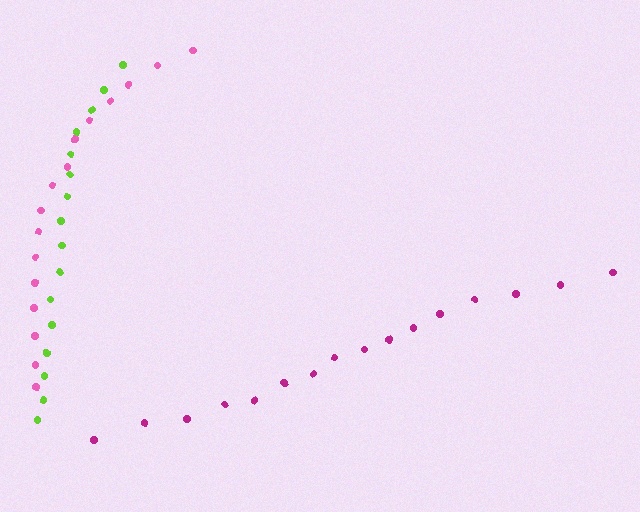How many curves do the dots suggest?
There are 3 distinct paths.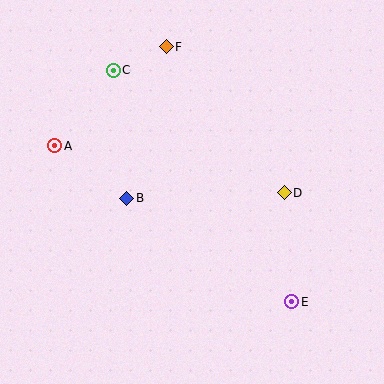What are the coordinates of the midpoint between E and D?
The midpoint between E and D is at (288, 247).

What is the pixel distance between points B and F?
The distance between B and F is 156 pixels.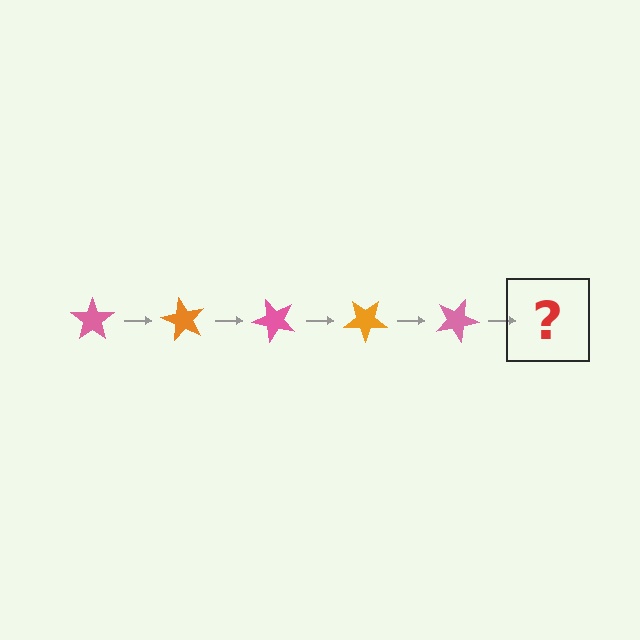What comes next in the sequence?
The next element should be an orange star, rotated 300 degrees from the start.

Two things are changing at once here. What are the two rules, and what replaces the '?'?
The two rules are that it rotates 60 degrees each step and the color cycles through pink and orange. The '?' should be an orange star, rotated 300 degrees from the start.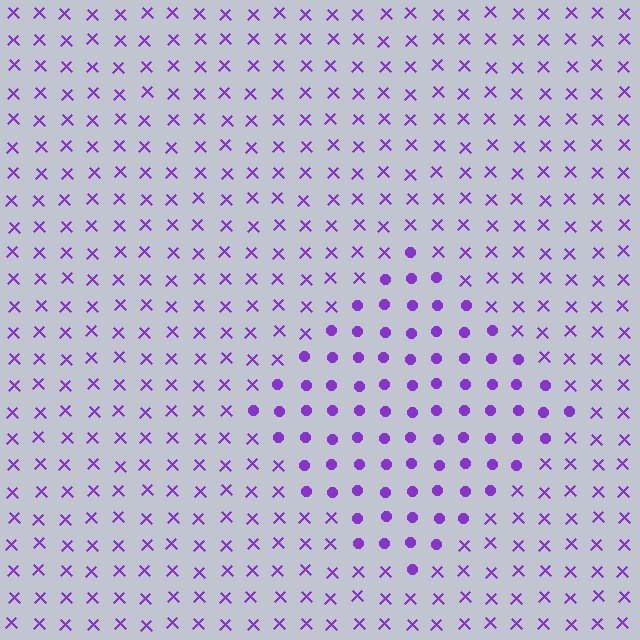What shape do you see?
I see a diamond.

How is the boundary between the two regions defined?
The boundary is defined by a change in element shape: circles inside vs. X marks outside. All elements share the same color and spacing.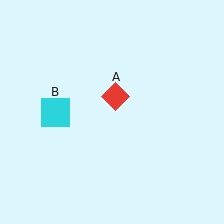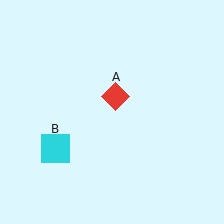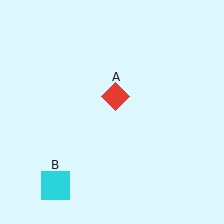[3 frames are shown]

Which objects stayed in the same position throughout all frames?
Red diamond (object A) remained stationary.